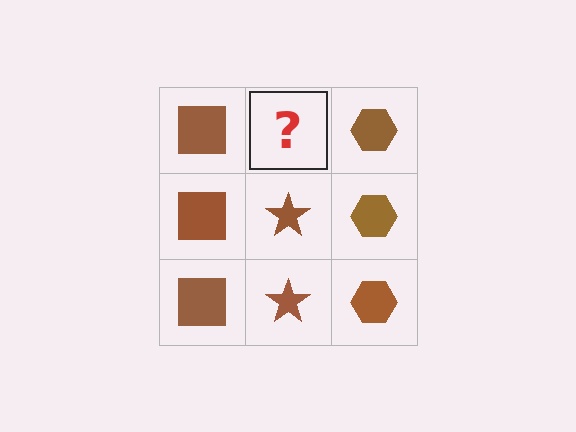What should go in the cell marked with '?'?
The missing cell should contain a brown star.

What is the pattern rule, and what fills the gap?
The rule is that each column has a consistent shape. The gap should be filled with a brown star.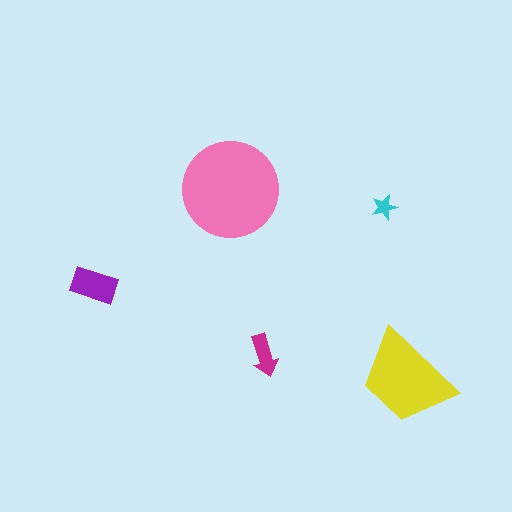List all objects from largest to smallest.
The pink circle, the yellow trapezoid, the purple rectangle, the magenta arrow, the cyan star.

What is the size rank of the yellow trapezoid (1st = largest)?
2nd.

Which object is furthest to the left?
The purple rectangle is leftmost.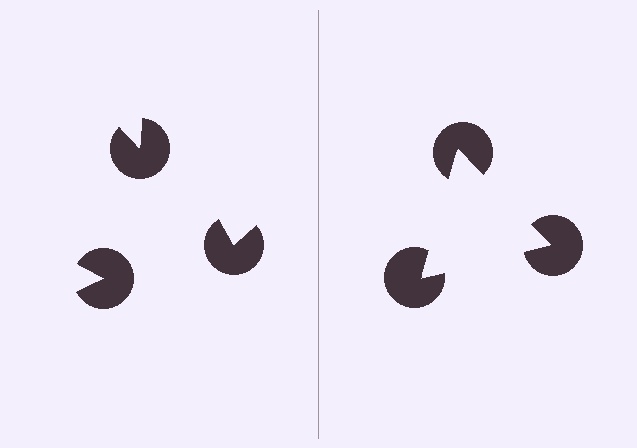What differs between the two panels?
The pac-man discs are positioned identically on both sides; only the wedge orientations differ. On the right they align to a triangle; on the left they are misaligned.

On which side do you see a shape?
An illusory triangle appears on the right side. On the left side the wedge cuts are rotated, so no coherent shape forms.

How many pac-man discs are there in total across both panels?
6 — 3 on each side.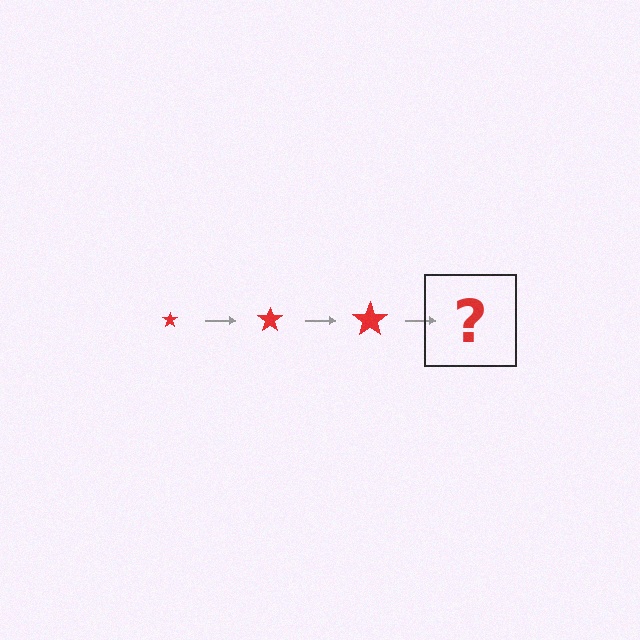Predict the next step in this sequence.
The next step is a red star, larger than the previous one.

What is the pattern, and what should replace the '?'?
The pattern is that the star gets progressively larger each step. The '?' should be a red star, larger than the previous one.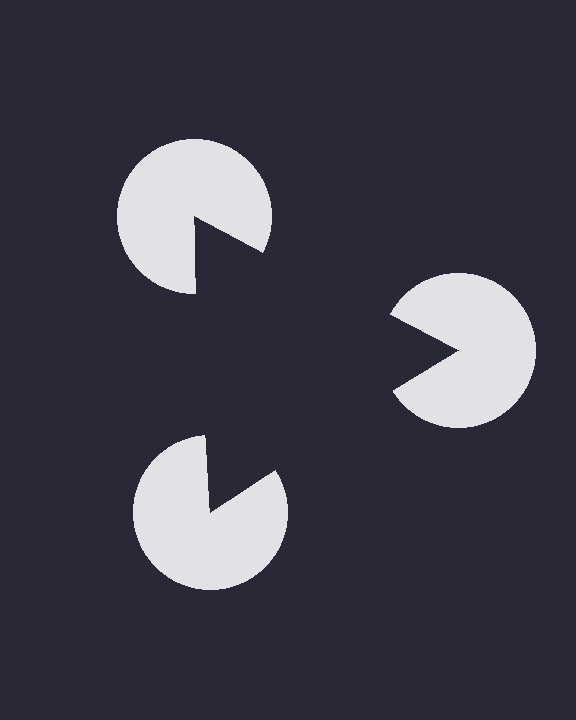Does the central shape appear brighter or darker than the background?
It typically appears slightly darker than the background, even though no actual brightness change is drawn.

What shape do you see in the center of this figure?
An illusory triangle — its edges are inferred from the aligned wedge cuts in the pac-man discs, not physically drawn.